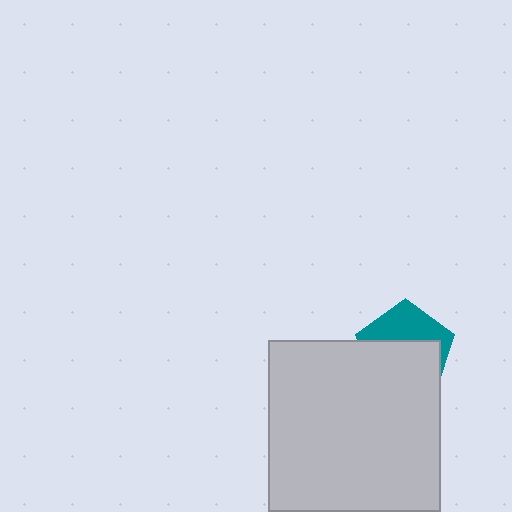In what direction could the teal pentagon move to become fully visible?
The teal pentagon could move up. That would shift it out from behind the light gray square entirely.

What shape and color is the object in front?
The object in front is a light gray square.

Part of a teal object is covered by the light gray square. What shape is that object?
It is a pentagon.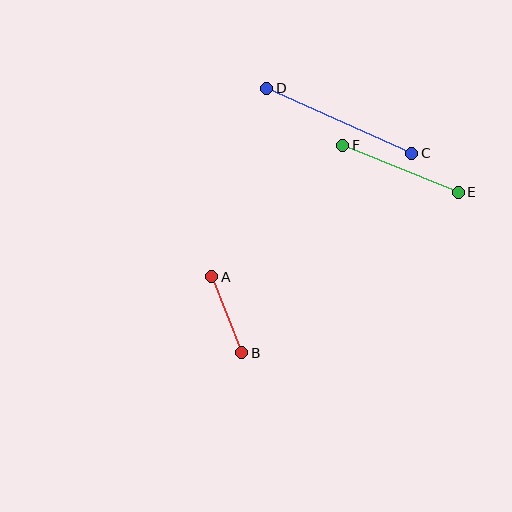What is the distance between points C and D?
The distance is approximately 159 pixels.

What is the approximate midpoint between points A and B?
The midpoint is at approximately (227, 315) pixels.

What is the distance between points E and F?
The distance is approximately 125 pixels.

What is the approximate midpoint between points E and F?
The midpoint is at approximately (400, 169) pixels.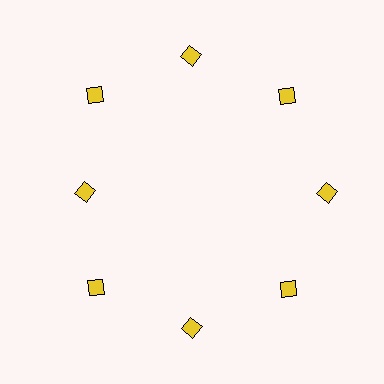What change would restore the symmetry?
The symmetry would be restored by moving it outward, back onto the ring so that all 8 diamonds sit at equal angles and equal distance from the center.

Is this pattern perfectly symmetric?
No. The 8 yellow diamonds are arranged in a ring, but one element near the 9 o'clock position is pulled inward toward the center, breaking the 8-fold rotational symmetry.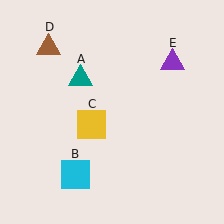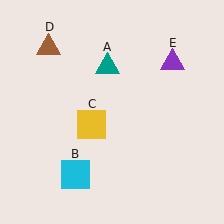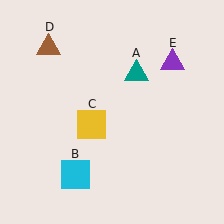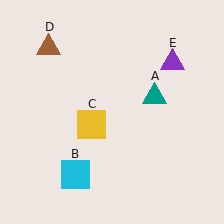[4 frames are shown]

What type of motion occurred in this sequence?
The teal triangle (object A) rotated clockwise around the center of the scene.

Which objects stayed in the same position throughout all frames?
Cyan square (object B) and yellow square (object C) and brown triangle (object D) and purple triangle (object E) remained stationary.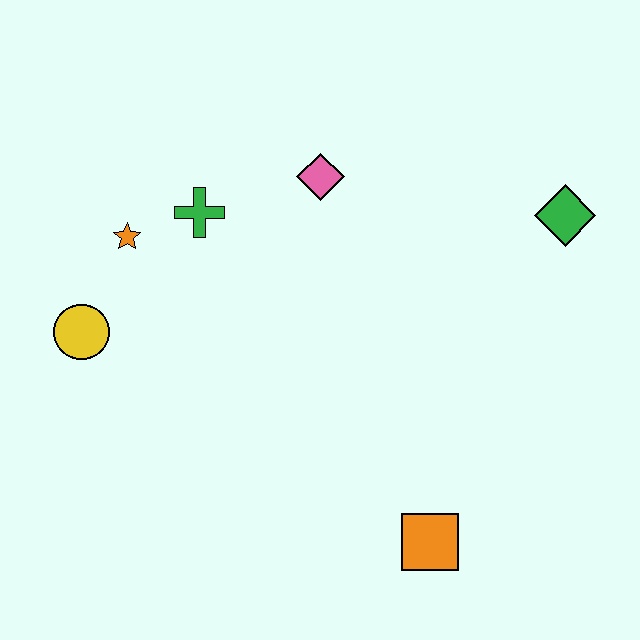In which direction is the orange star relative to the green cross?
The orange star is to the left of the green cross.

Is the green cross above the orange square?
Yes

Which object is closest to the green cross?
The orange star is closest to the green cross.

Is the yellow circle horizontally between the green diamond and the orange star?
No